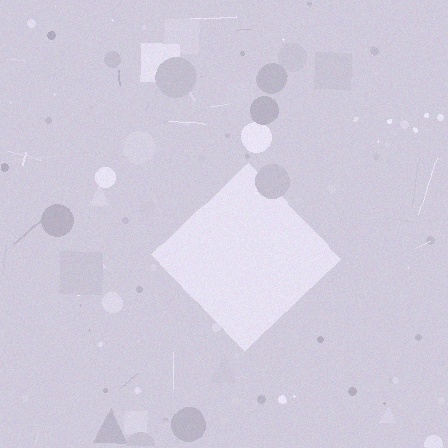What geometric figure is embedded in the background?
A diamond is embedded in the background.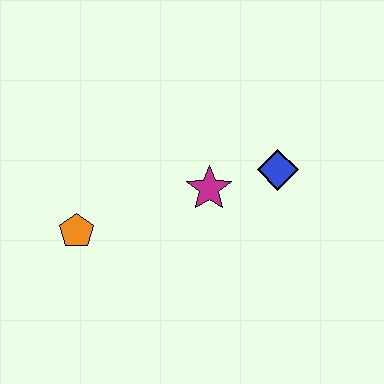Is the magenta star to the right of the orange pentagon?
Yes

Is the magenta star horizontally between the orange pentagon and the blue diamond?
Yes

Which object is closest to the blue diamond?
The magenta star is closest to the blue diamond.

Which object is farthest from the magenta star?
The orange pentagon is farthest from the magenta star.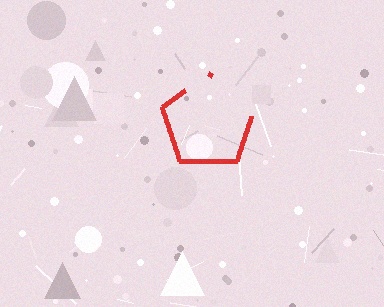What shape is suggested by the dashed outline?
The dashed outline suggests a pentagon.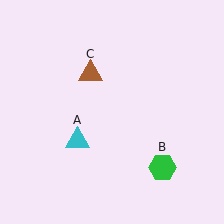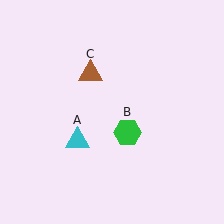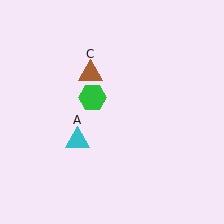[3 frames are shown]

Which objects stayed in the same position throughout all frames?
Cyan triangle (object A) and brown triangle (object C) remained stationary.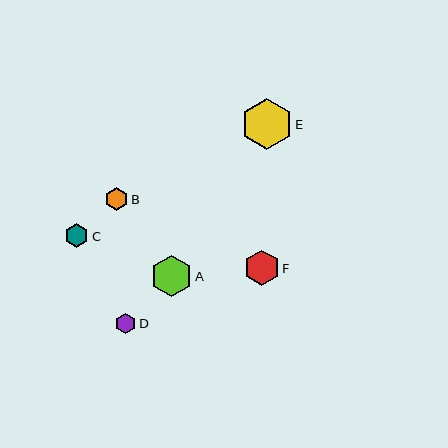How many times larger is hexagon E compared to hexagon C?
Hexagon E is approximately 2.1 times the size of hexagon C.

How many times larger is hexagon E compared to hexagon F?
Hexagon E is approximately 1.5 times the size of hexagon F.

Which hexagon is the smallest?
Hexagon D is the smallest with a size of approximately 20 pixels.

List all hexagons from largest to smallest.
From largest to smallest: E, A, F, C, B, D.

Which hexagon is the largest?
Hexagon E is the largest with a size of approximately 52 pixels.